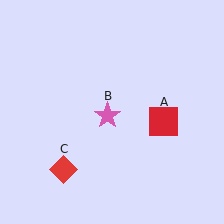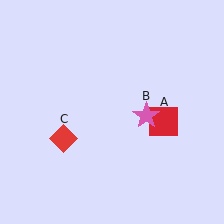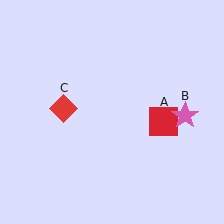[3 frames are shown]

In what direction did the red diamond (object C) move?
The red diamond (object C) moved up.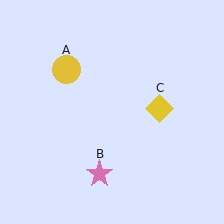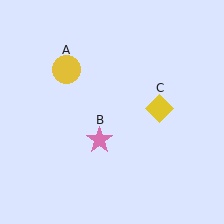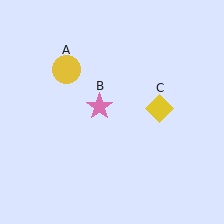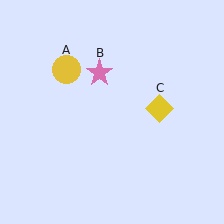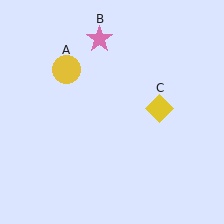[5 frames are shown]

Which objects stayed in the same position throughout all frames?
Yellow circle (object A) and yellow diamond (object C) remained stationary.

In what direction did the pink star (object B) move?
The pink star (object B) moved up.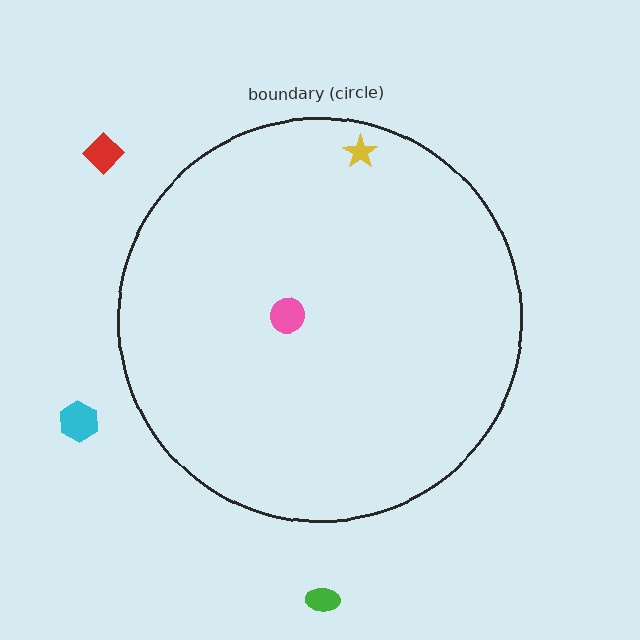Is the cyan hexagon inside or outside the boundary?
Outside.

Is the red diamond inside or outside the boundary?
Outside.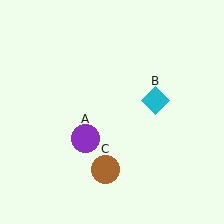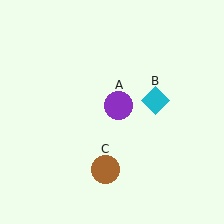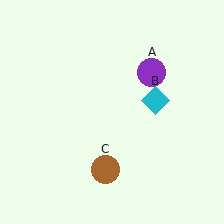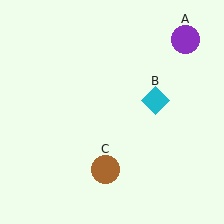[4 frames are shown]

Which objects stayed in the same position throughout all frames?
Cyan diamond (object B) and brown circle (object C) remained stationary.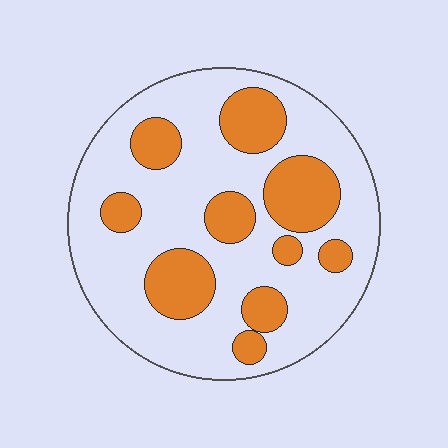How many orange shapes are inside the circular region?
10.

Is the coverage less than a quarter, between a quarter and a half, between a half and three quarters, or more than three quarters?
Between a quarter and a half.